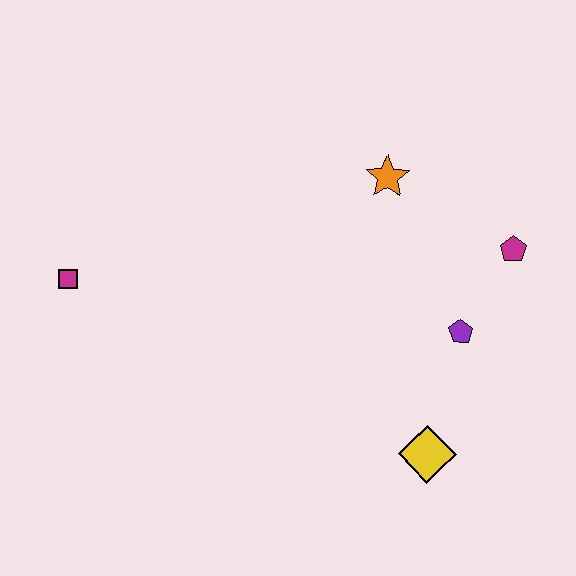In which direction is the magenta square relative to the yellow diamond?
The magenta square is to the left of the yellow diamond.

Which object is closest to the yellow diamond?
The purple pentagon is closest to the yellow diamond.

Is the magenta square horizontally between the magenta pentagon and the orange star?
No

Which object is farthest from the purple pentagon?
The magenta square is farthest from the purple pentagon.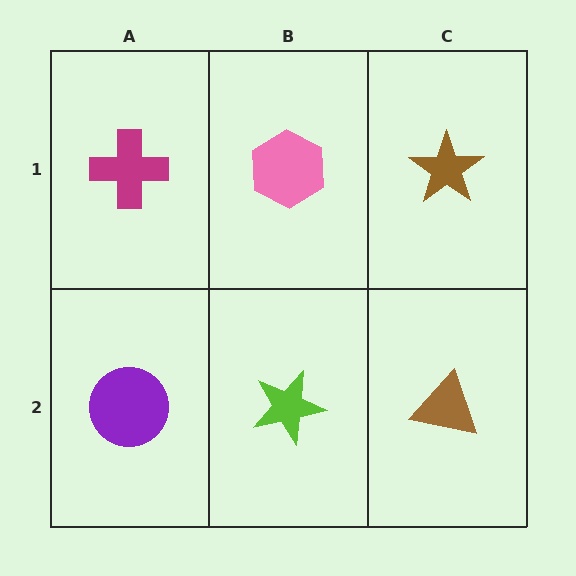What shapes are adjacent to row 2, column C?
A brown star (row 1, column C), a lime star (row 2, column B).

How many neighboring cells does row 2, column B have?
3.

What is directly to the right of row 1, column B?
A brown star.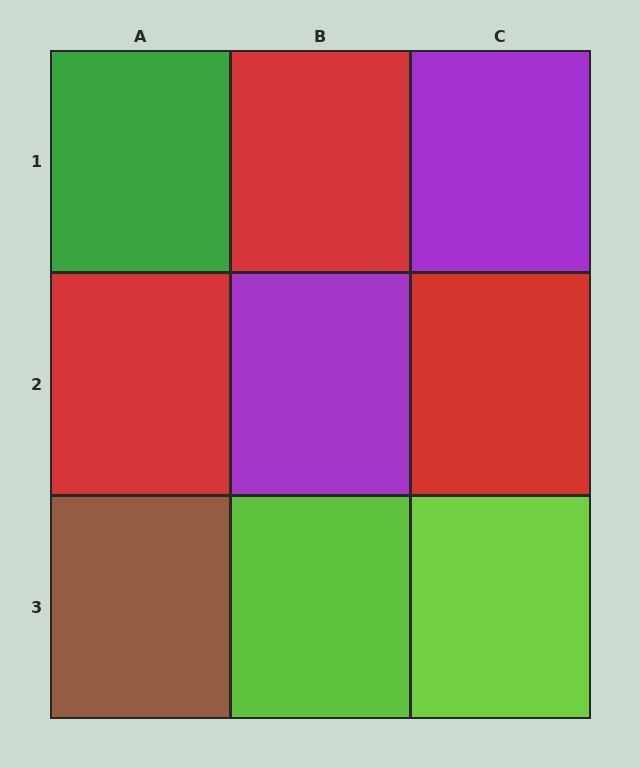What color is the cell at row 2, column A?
Red.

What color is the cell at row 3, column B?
Lime.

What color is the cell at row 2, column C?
Red.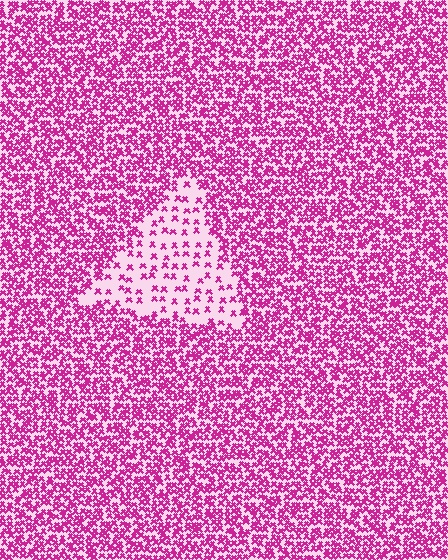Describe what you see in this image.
The image contains small magenta elements arranged at two different densities. A triangle-shaped region is visible where the elements are less densely packed than the surrounding area.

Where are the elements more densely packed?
The elements are more densely packed outside the triangle boundary.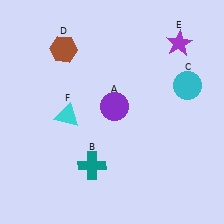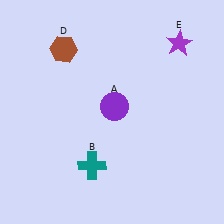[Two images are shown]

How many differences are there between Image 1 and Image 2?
There are 2 differences between the two images.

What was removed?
The cyan circle (C), the cyan triangle (F) were removed in Image 2.